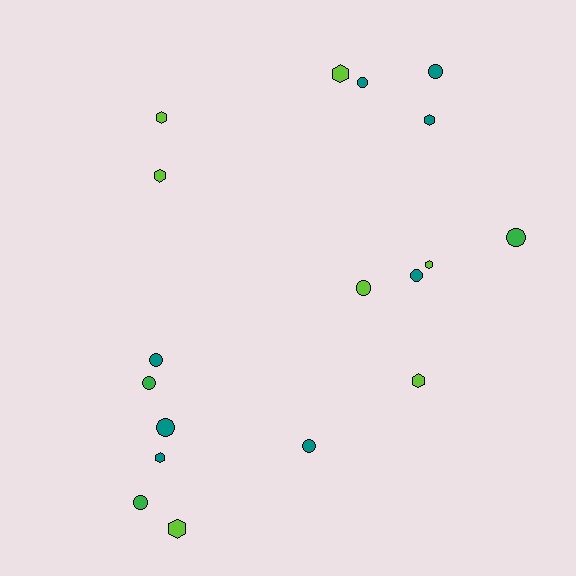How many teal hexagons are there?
There are 2 teal hexagons.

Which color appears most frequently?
Teal, with 8 objects.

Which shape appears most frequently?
Circle, with 10 objects.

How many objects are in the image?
There are 18 objects.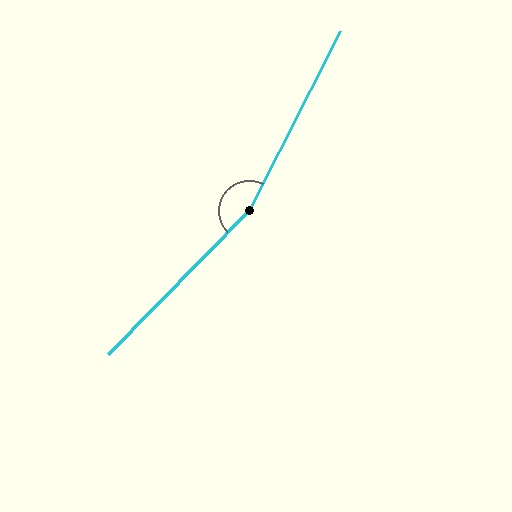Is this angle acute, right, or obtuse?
It is obtuse.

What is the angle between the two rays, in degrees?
Approximately 163 degrees.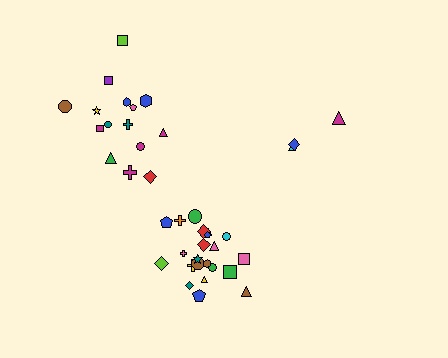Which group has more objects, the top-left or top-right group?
The top-left group.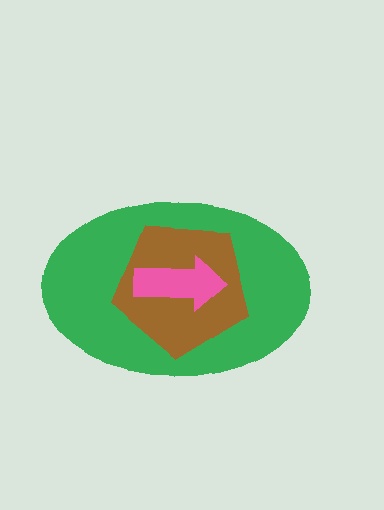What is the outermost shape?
The green ellipse.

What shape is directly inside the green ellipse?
The brown pentagon.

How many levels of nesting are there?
3.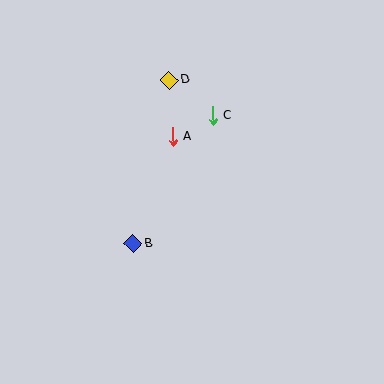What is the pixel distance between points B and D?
The distance between B and D is 168 pixels.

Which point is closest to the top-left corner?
Point D is closest to the top-left corner.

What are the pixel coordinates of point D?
Point D is at (169, 80).